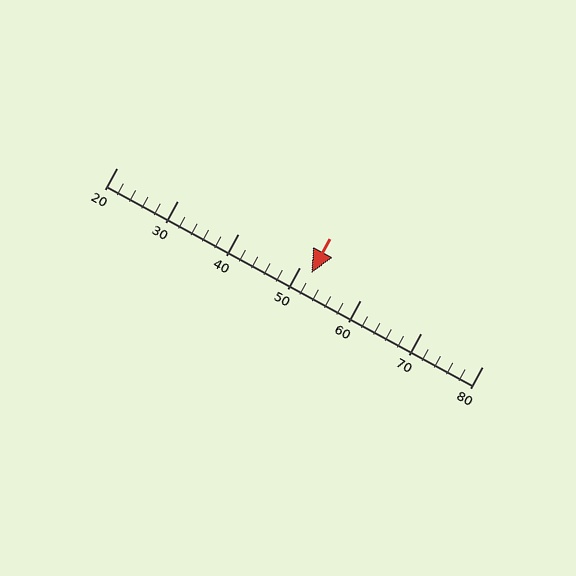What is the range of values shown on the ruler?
The ruler shows values from 20 to 80.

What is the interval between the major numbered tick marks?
The major tick marks are spaced 10 units apart.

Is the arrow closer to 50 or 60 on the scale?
The arrow is closer to 50.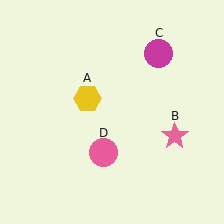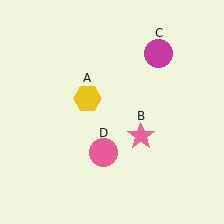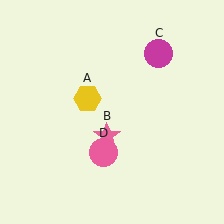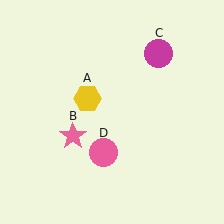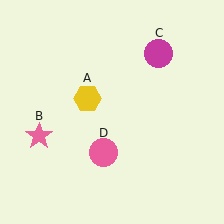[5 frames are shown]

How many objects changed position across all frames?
1 object changed position: pink star (object B).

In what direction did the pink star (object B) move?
The pink star (object B) moved left.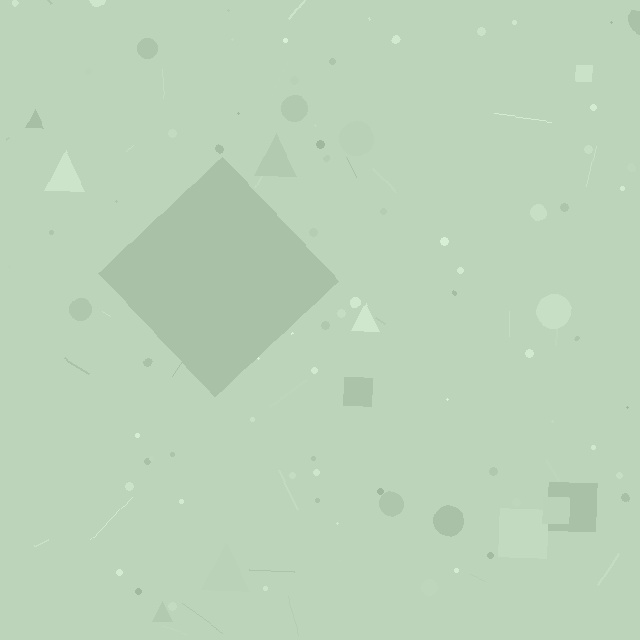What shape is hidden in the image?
A diamond is hidden in the image.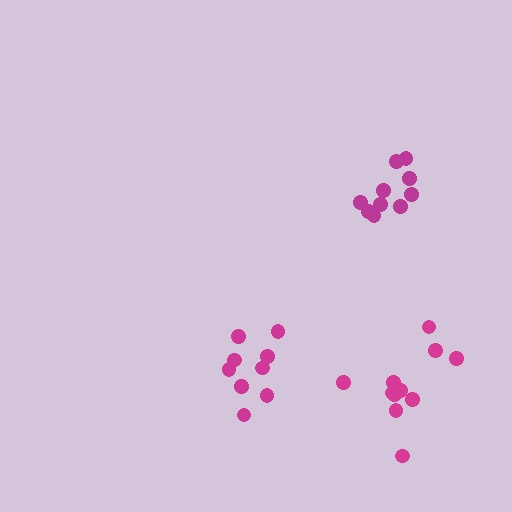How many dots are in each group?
Group 1: 9 dots, Group 2: 10 dots, Group 3: 11 dots (30 total).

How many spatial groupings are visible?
There are 3 spatial groupings.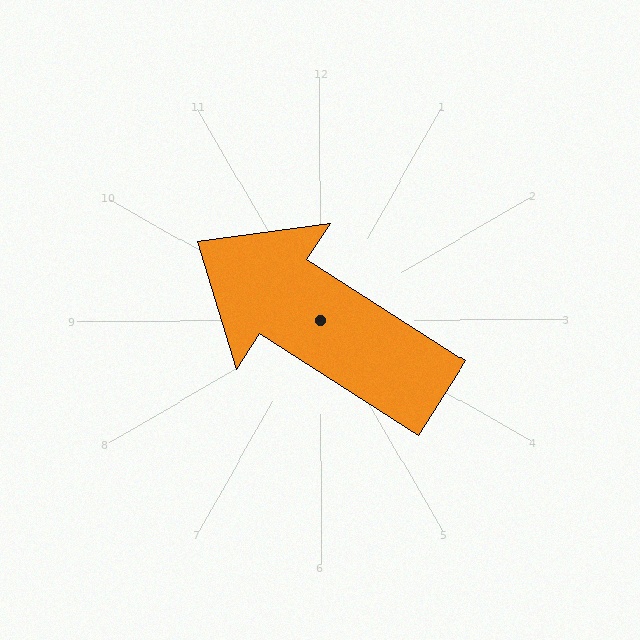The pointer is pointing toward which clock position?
Roughly 10 o'clock.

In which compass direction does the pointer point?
Northwest.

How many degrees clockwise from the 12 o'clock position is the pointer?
Approximately 303 degrees.